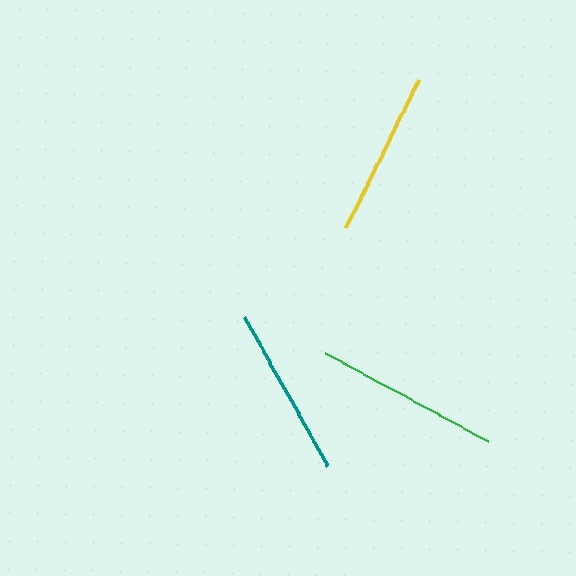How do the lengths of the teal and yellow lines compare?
The teal and yellow lines are approximately the same length.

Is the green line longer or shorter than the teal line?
The green line is longer than the teal line.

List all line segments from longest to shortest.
From longest to shortest: green, teal, yellow.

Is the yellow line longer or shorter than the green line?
The green line is longer than the yellow line.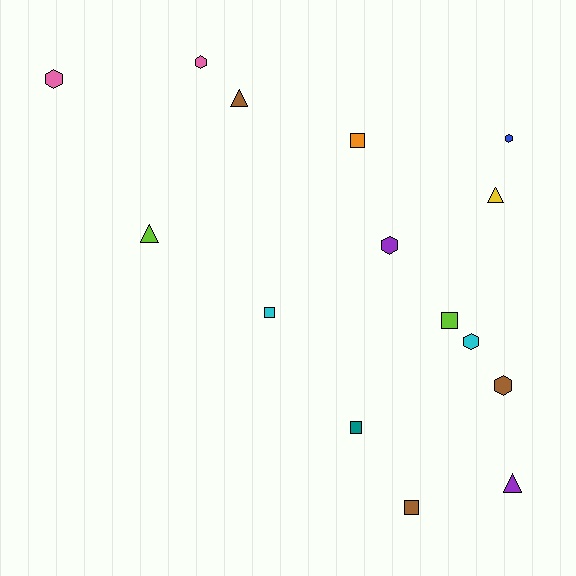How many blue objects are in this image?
There is 1 blue object.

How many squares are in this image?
There are 5 squares.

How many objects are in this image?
There are 15 objects.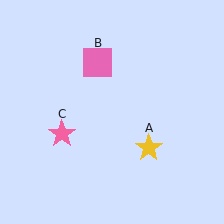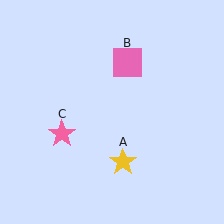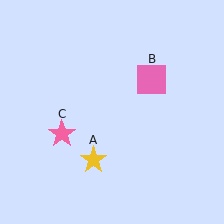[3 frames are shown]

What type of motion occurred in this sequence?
The yellow star (object A), pink square (object B) rotated clockwise around the center of the scene.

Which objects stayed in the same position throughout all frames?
Pink star (object C) remained stationary.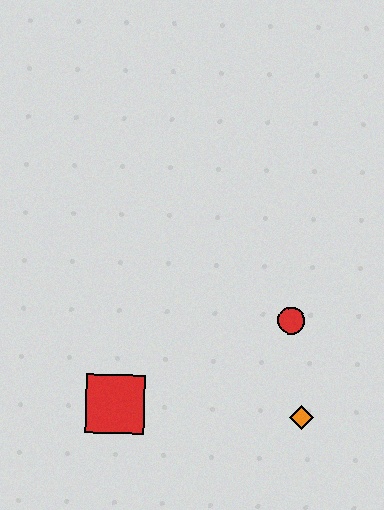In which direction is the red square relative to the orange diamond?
The red square is to the left of the orange diamond.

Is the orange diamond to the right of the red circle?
Yes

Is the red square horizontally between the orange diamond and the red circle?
No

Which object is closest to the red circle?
The orange diamond is closest to the red circle.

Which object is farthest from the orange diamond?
The red square is farthest from the orange diamond.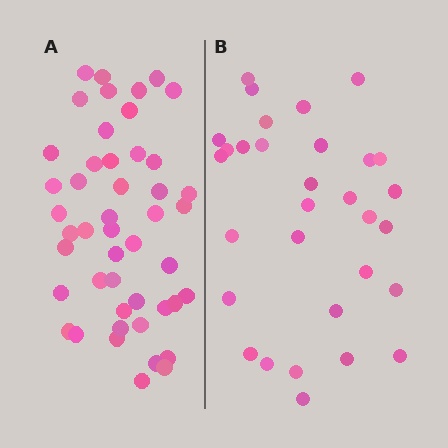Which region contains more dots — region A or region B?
Region A (the left region) has more dots.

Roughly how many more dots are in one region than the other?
Region A has approximately 15 more dots than region B.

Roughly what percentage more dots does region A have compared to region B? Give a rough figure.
About 50% more.